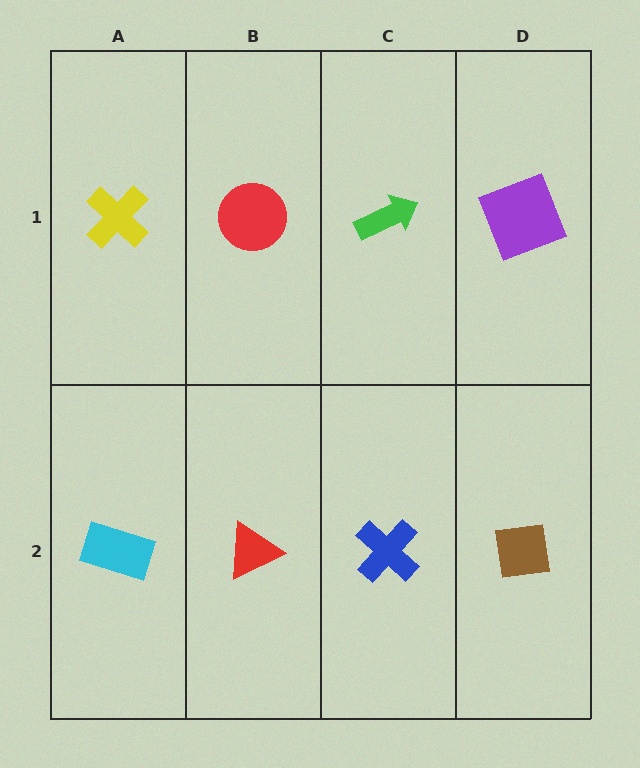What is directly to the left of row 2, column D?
A blue cross.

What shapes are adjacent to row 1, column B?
A red triangle (row 2, column B), a yellow cross (row 1, column A), a green arrow (row 1, column C).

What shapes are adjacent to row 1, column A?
A cyan rectangle (row 2, column A), a red circle (row 1, column B).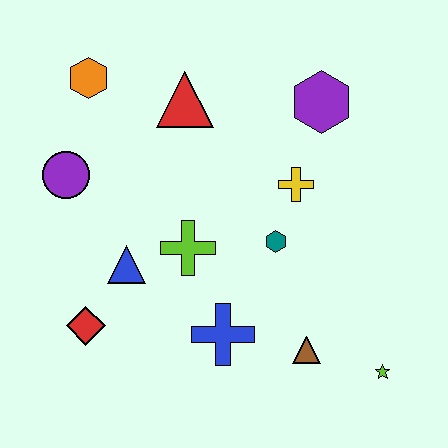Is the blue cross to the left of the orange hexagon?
No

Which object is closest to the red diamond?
The blue triangle is closest to the red diamond.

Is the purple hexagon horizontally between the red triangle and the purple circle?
No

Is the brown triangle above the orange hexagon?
No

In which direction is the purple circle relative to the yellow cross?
The purple circle is to the left of the yellow cross.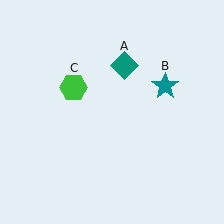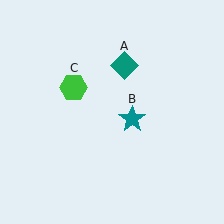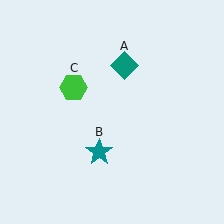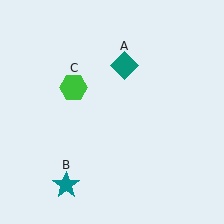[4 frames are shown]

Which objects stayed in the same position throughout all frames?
Teal diamond (object A) and green hexagon (object C) remained stationary.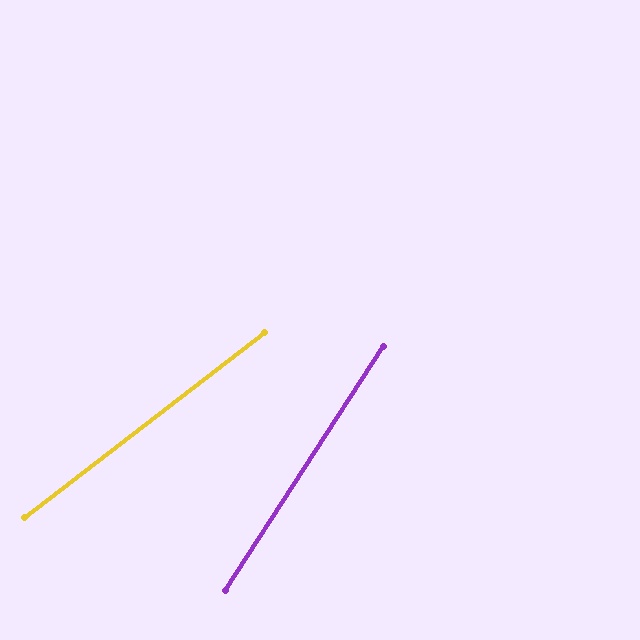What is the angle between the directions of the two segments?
Approximately 19 degrees.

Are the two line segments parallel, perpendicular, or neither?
Neither parallel nor perpendicular — they differ by about 19°.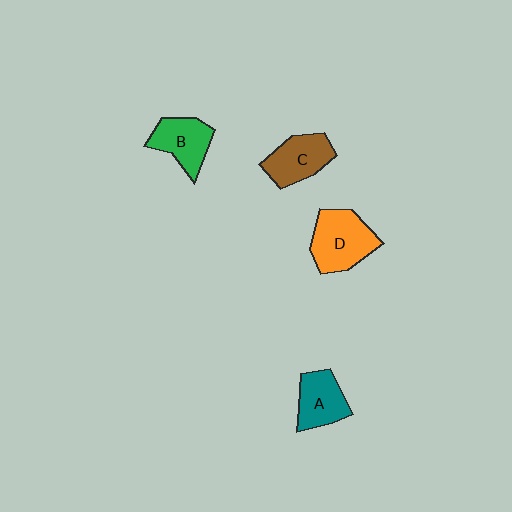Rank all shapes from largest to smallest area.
From largest to smallest: D (orange), C (brown), B (green), A (teal).